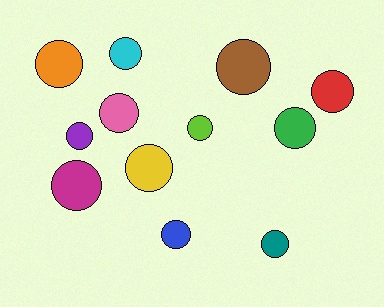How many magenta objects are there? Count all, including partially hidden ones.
There is 1 magenta object.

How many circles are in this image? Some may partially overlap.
There are 12 circles.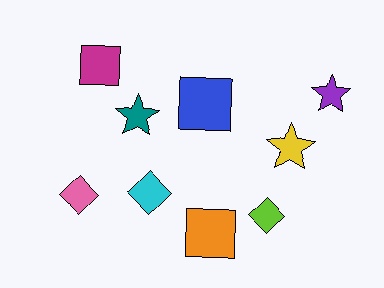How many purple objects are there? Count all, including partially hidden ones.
There is 1 purple object.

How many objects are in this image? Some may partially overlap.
There are 9 objects.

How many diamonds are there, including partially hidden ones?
There are 3 diamonds.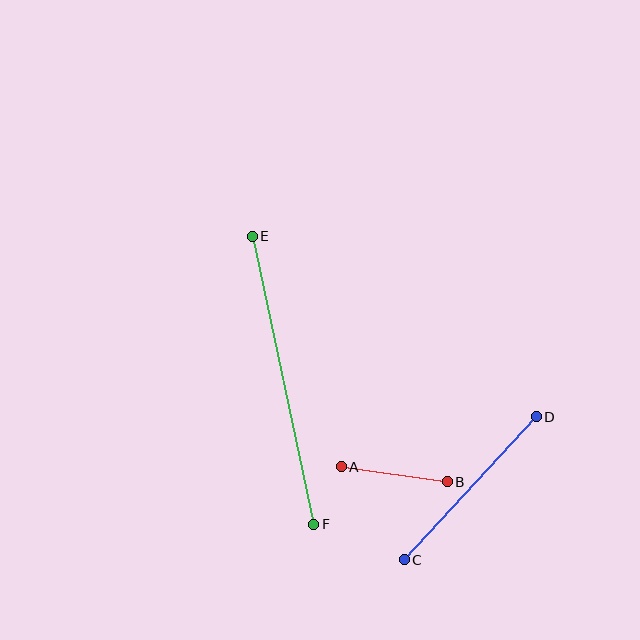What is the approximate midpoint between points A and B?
The midpoint is at approximately (394, 474) pixels.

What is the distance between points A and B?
The distance is approximately 107 pixels.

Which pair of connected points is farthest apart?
Points E and F are farthest apart.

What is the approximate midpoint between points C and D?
The midpoint is at approximately (470, 488) pixels.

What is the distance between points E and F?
The distance is approximately 295 pixels.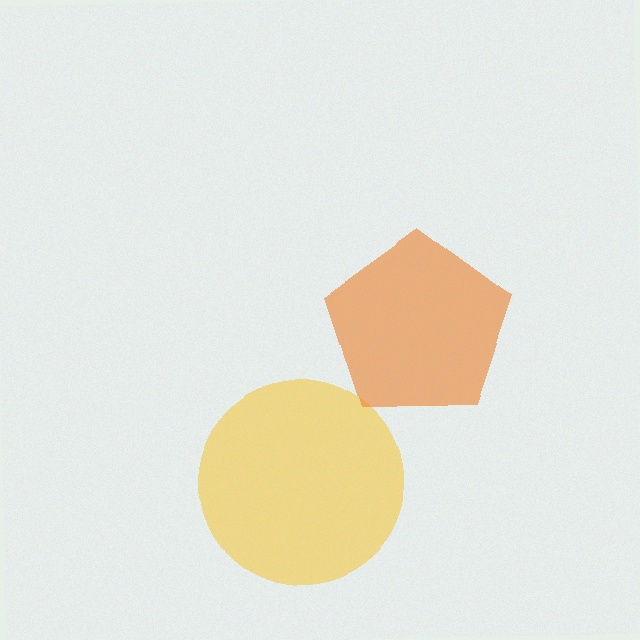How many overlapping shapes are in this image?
There are 2 overlapping shapes in the image.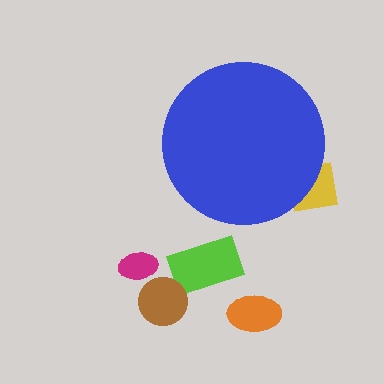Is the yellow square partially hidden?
Yes, the yellow square is partially hidden behind the blue circle.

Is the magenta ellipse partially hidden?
No, the magenta ellipse is fully visible.